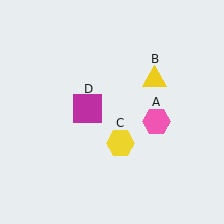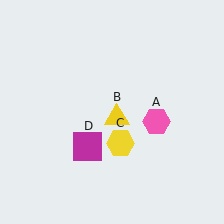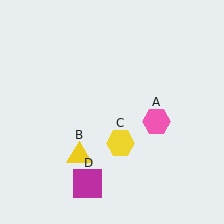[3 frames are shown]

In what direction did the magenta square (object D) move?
The magenta square (object D) moved down.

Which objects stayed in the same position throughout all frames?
Pink hexagon (object A) and yellow hexagon (object C) remained stationary.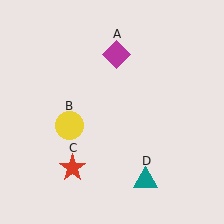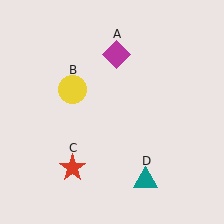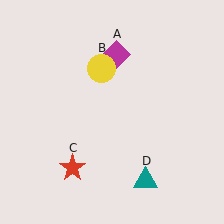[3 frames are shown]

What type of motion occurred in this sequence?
The yellow circle (object B) rotated clockwise around the center of the scene.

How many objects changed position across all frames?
1 object changed position: yellow circle (object B).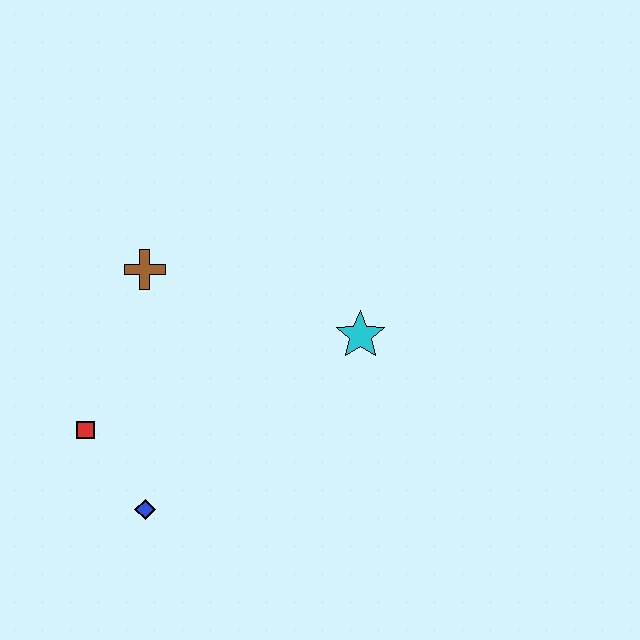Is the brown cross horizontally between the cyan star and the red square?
Yes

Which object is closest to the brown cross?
The red square is closest to the brown cross.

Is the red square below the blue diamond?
No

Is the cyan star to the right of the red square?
Yes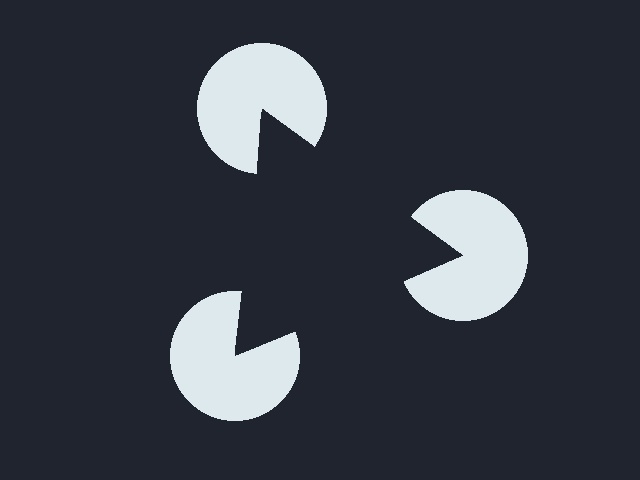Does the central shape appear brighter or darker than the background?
It typically appears slightly darker than the background, even though no actual brightness change is drawn.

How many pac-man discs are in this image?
There are 3 — one at each vertex of the illusory triangle.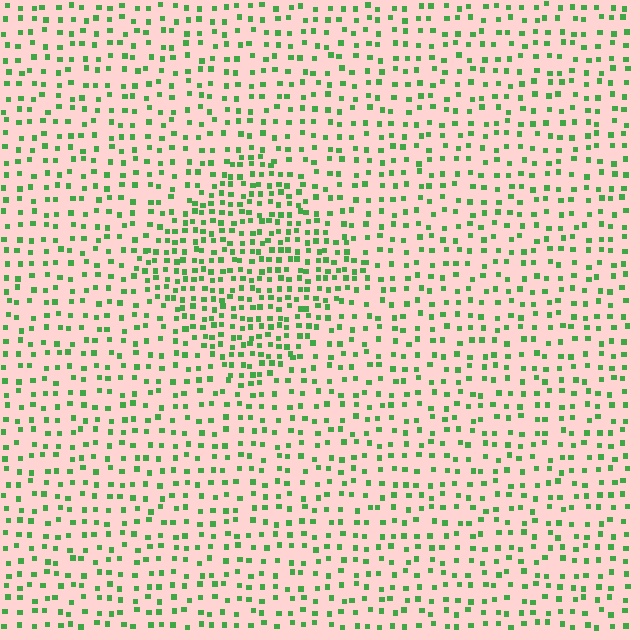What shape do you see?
I see a diamond.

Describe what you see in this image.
The image contains small green elements arranged at two different densities. A diamond-shaped region is visible where the elements are more densely packed than the surrounding area.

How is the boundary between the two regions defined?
The boundary is defined by a change in element density (approximately 1.9x ratio). All elements are the same color, size, and shape.